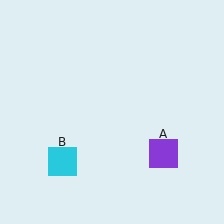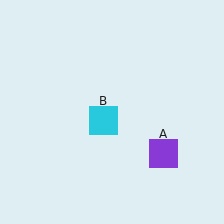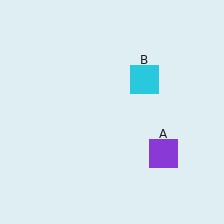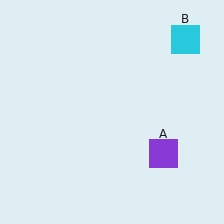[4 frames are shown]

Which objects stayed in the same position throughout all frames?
Purple square (object A) remained stationary.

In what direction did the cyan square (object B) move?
The cyan square (object B) moved up and to the right.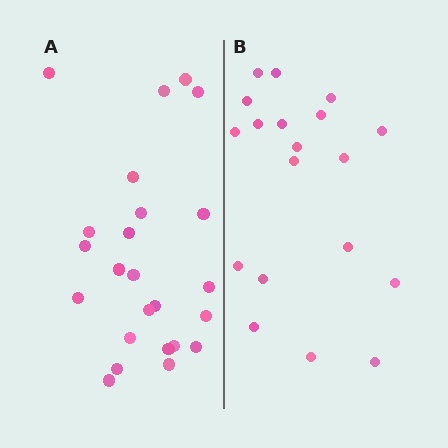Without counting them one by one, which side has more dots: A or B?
Region A (the left region) has more dots.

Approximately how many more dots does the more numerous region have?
Region A has about 5 more dots than region B.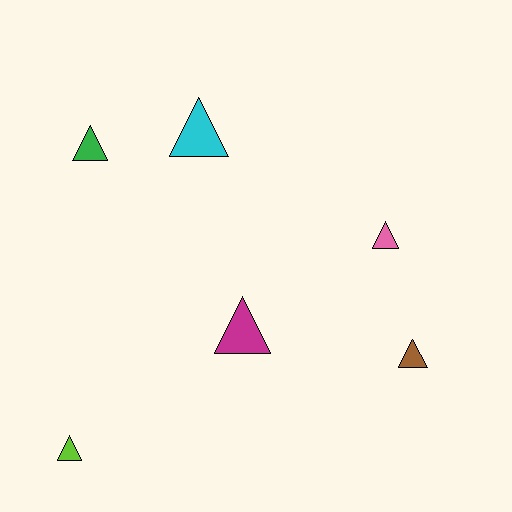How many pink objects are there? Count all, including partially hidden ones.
There is 1 pink object.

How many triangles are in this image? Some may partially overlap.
There are 6 triangles.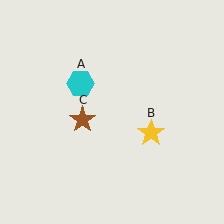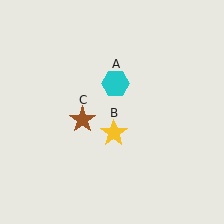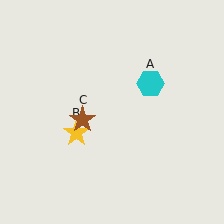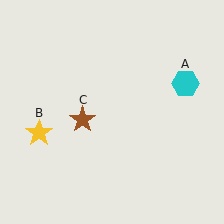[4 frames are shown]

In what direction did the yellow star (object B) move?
The yellow star (object B) moved left.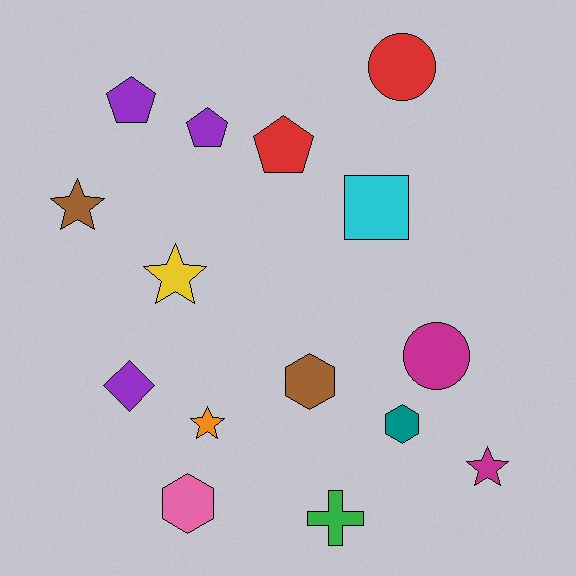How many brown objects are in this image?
There are 2 brown objects.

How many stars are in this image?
There are 4 stars.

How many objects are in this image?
There are 15 objects.